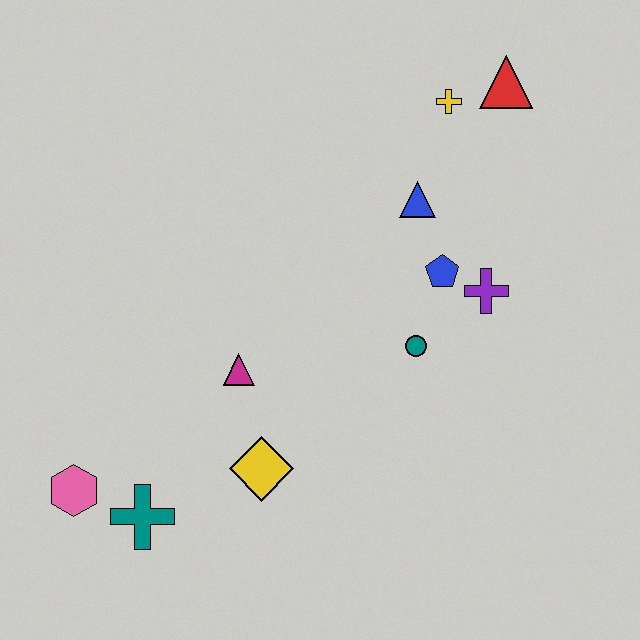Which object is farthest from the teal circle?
The pink hexagon is farthest from the teal circle.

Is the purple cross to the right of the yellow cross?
Yes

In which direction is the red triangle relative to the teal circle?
The red triangle is above the teal circle.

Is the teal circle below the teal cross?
No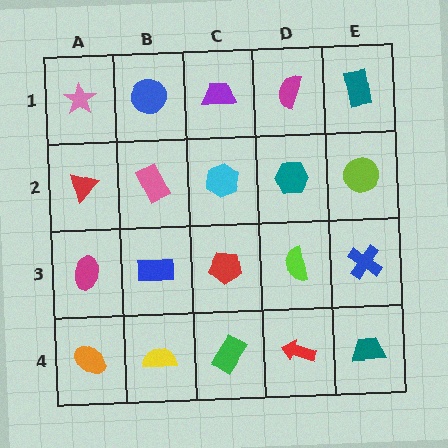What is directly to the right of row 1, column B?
A purple trapezoid.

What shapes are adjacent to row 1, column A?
A red triangle (row 2, column A), a blue circle (row 1, column B).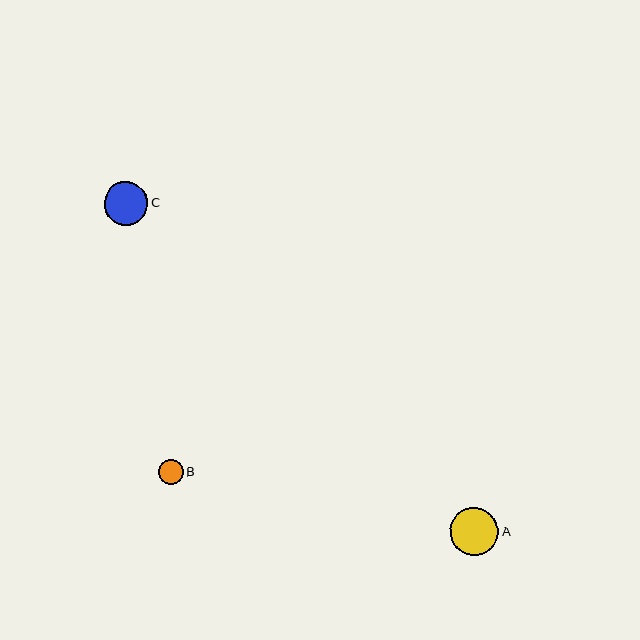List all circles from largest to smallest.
From largest to smallest: A, C, B.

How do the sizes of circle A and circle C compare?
Circle A and circle C are approximately the same size.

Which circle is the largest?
Circle A is the largest with a size of approximately 48 pixels.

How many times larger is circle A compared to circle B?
Circle A is approximately 1.9 times the size of circle B.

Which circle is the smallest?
Circle B is the smallest with a size of approximately 25 pixels.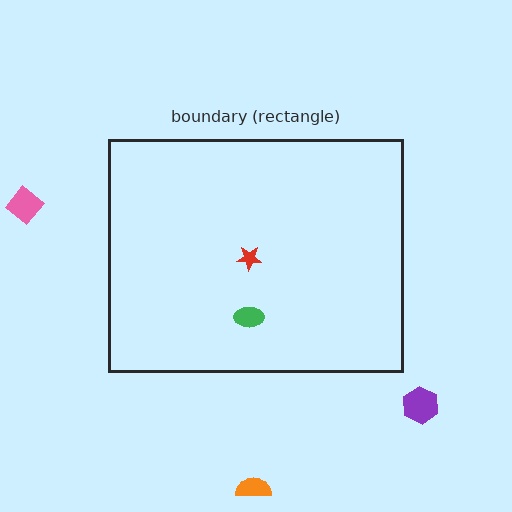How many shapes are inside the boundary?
2 inside, 3 outside.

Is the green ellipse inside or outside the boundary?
Inside.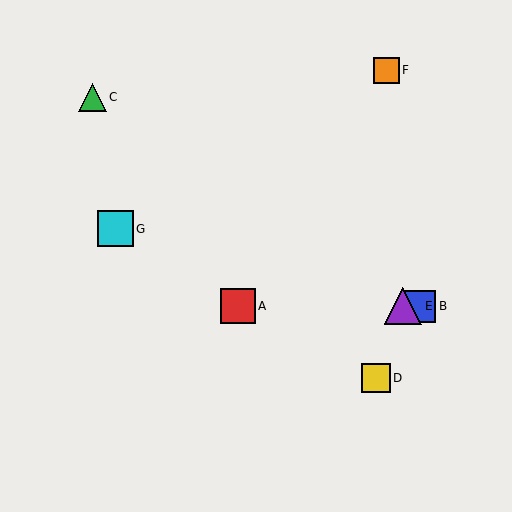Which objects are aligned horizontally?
Objects A, B, E are aligned horizontally.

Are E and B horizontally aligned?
Yes, both are at y≈306.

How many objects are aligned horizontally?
3 objects (A, B, E) are aligned horizontally.